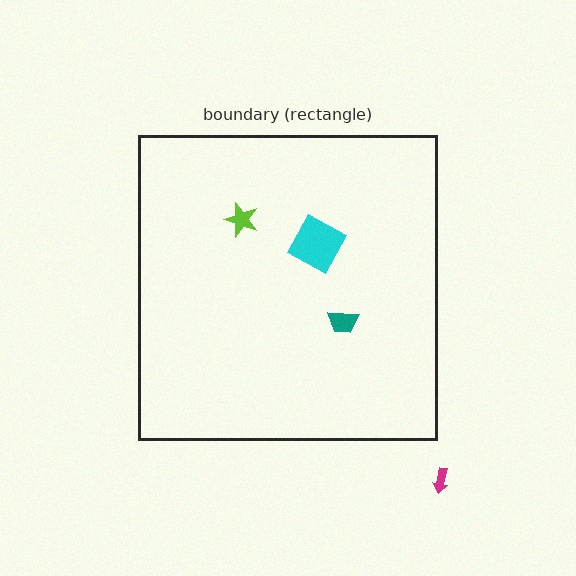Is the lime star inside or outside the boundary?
Inside.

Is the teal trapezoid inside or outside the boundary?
Inside.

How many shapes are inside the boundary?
3 inside, 1 outside.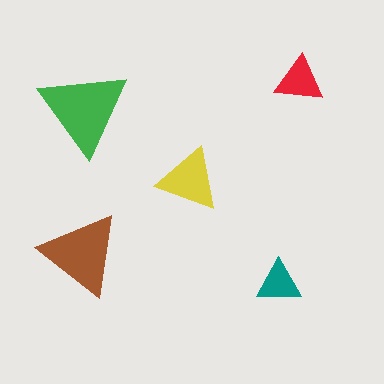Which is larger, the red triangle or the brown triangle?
The brown one.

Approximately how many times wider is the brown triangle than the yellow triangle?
About 1.5 times wider.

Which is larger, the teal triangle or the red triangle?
The red one.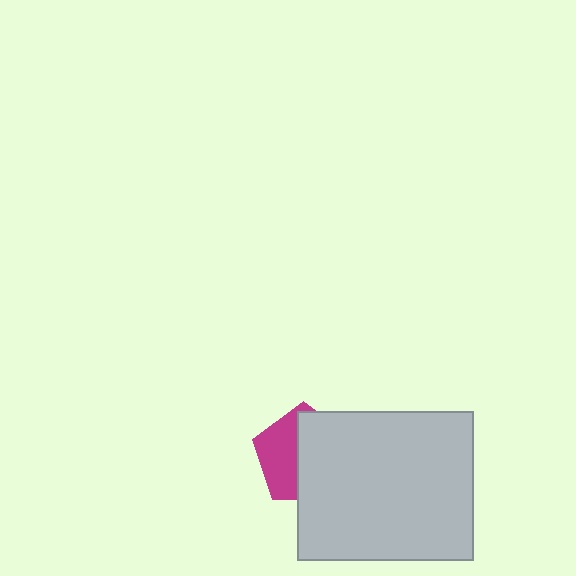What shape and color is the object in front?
The object in front is a light gray rectangle.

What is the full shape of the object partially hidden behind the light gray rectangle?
The partially hidden object is a magenta pentagon.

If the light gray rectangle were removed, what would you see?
You would see the complete magenta pentagon.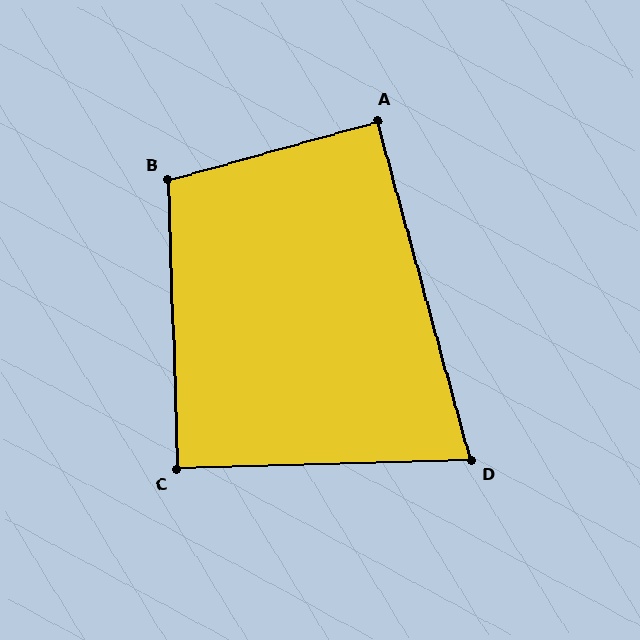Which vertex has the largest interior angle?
B, at approximately 104 degrees.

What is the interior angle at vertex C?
Approximately 90 degrees (approximately right).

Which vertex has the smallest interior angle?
D, at approximately 76 degrees.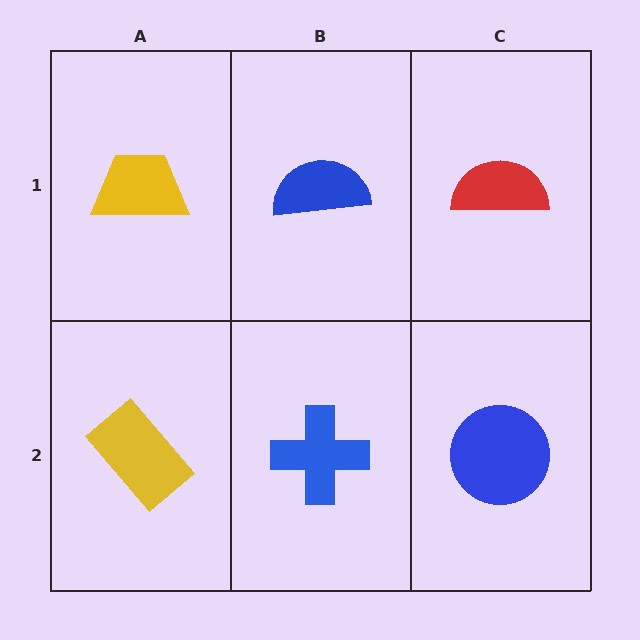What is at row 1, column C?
A red semicircle.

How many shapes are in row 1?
3 shapes.